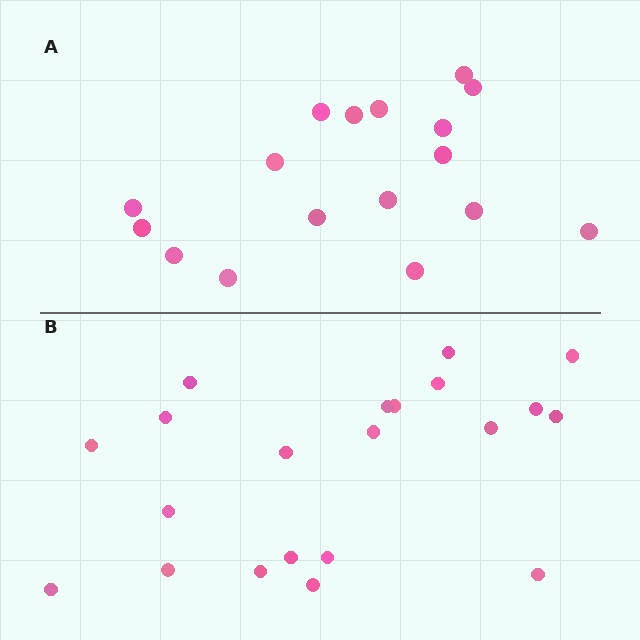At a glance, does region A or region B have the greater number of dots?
Region B (the bottom region) has more dots.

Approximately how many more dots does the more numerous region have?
Region B has about 4 more dots than region A.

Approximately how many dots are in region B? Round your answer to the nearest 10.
About 20 dots. (The exact count is 21, which rounds to 20.)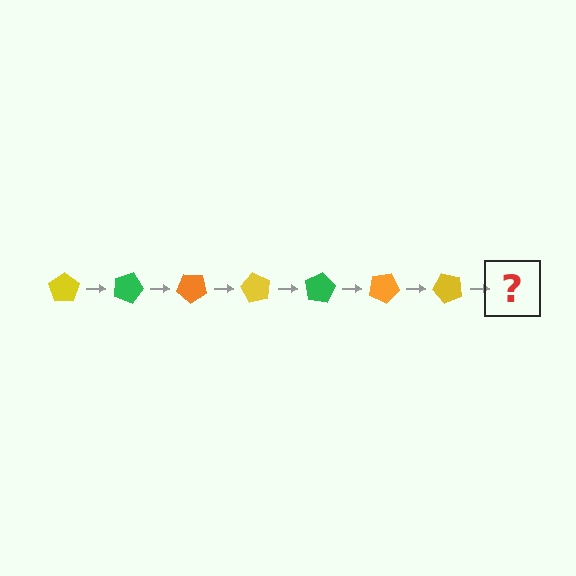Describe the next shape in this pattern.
It should be a green pentagon, rotated 140 degrees from the start.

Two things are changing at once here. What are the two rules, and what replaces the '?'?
The two rules are that it rotates 20 degrees each step and the color cycles through yellow, green, and orange. The '?' should be a green pentagon, rotated 140 degrees from the start.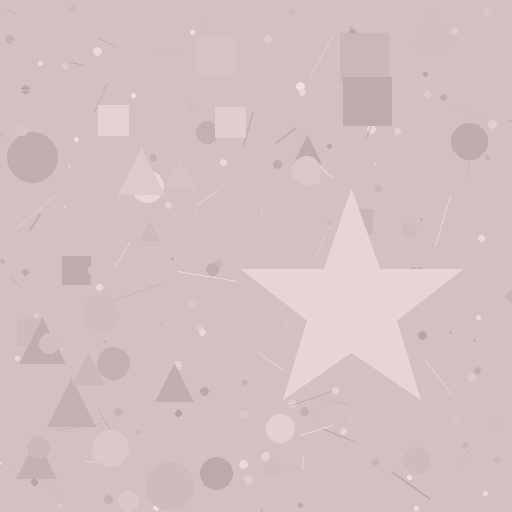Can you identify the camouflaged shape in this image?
The camouflaged shape is a star.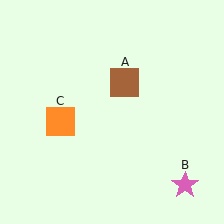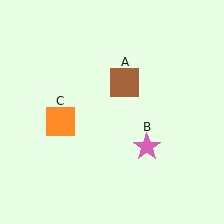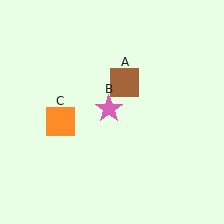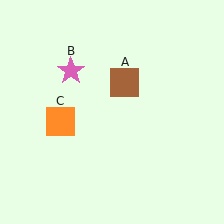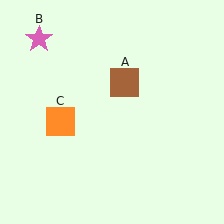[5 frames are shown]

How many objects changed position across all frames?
1 object changed position: pink star (object B).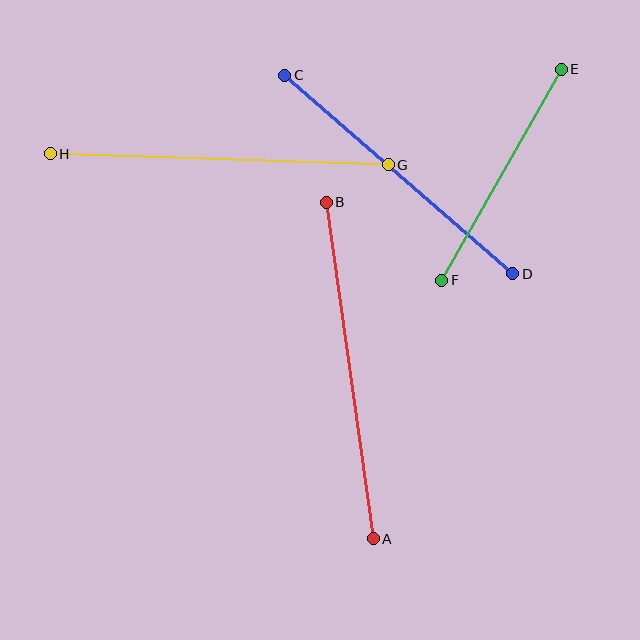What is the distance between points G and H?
The distance is approximately 338 pixels.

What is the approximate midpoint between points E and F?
The midpoint is at approximately (501, 175) pixels.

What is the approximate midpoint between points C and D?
The midpoint is at approximately (399, 174) pixels.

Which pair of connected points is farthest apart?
Points A and B are farthest apart.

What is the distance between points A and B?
The distance is approximately 339 pixels.